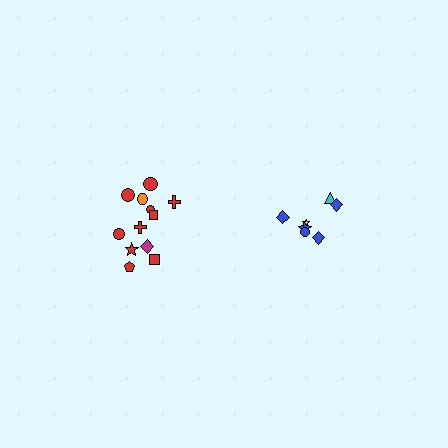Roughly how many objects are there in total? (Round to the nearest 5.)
Roughly 20 objects in total.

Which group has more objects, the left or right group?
The left group.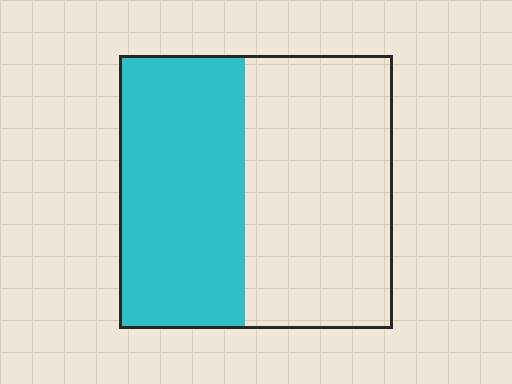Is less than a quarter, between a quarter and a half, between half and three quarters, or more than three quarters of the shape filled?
Between a quarter and a half.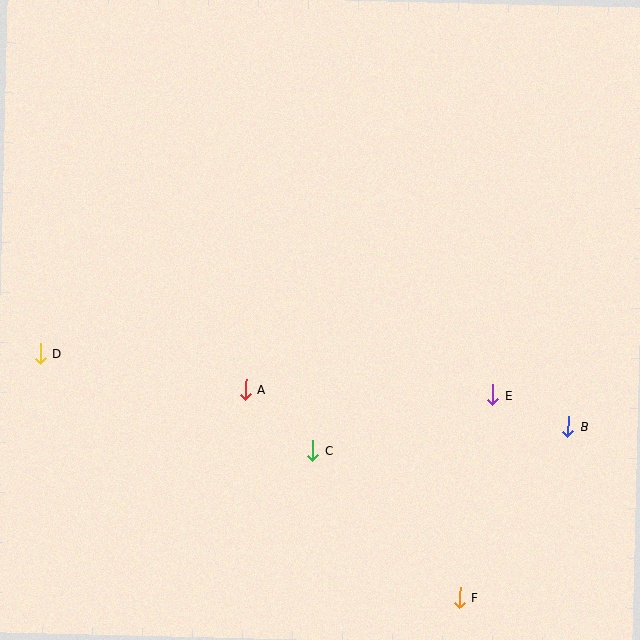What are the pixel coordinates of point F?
Point F is at (460, 598).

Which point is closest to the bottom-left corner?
Point D is closest to the bottom-left corner.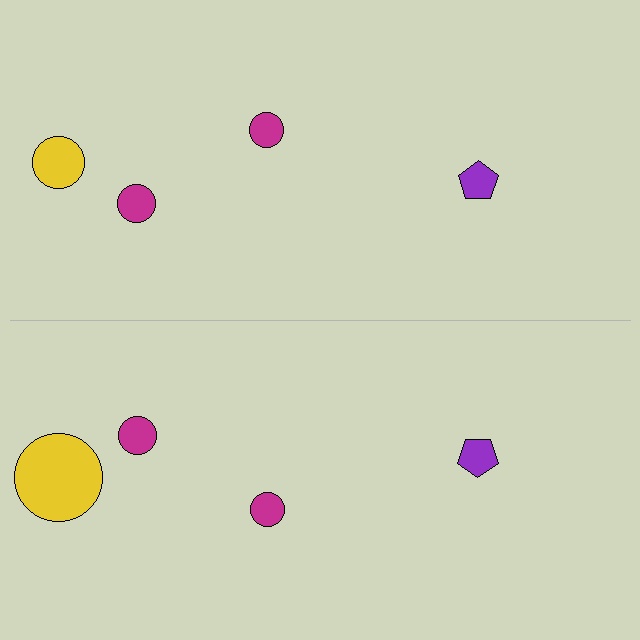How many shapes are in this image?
There are 8 shapes in this image.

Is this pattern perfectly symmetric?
No, the pattern is not perfectly symmetric. The yellow circle on the bottom side has a different size than its mirror counterpart.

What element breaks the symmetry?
The yellow circle on the bottom side has a different size than its mirror counterpart.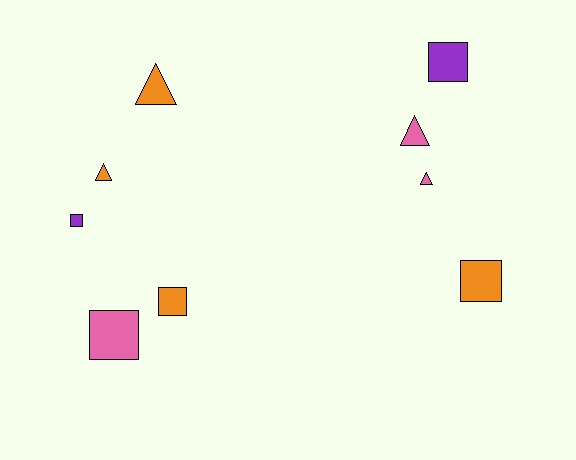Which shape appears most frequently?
Square, with 5 objects.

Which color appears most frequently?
Orange, with 4 objects.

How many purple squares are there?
There are 2 purple squares.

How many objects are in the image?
There are 9 objects.